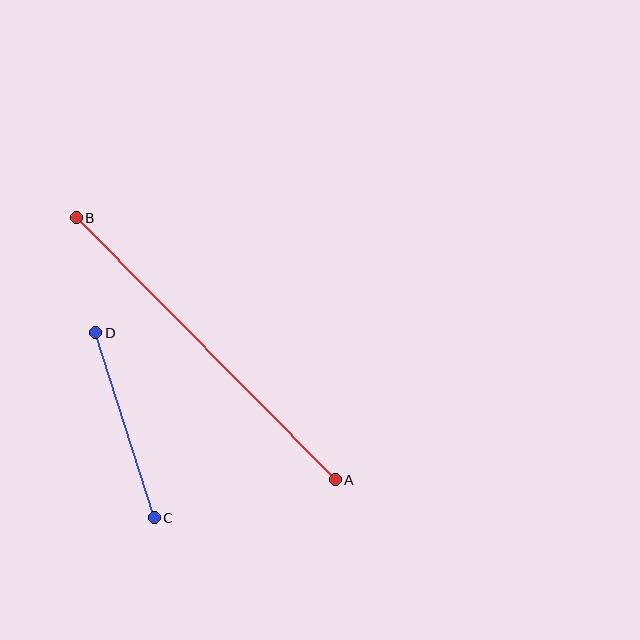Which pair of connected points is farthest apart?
Points A and B are farthest apart.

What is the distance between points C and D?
The distance is approximately 194 pixels.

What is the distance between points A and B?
The distance is approximately 368 pixels.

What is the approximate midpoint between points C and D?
The midpoint is at approximately (125, 425) pixels.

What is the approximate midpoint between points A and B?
The midpoint is at approximately (206, 349) pixels.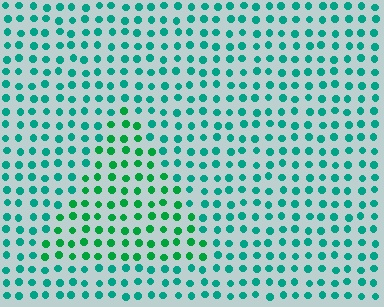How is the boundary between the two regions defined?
The boundary is defined purely by a slight shift in hue (about 29 degrees). Spacing, size, and orientation are identical on both sides.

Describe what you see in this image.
The image is filled with small teal elements in a uniform arrangement. A triangle-shaped region is visible where the elements are tinted to a slightly different hue, forming a subtle color boundary.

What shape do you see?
I see a triangle.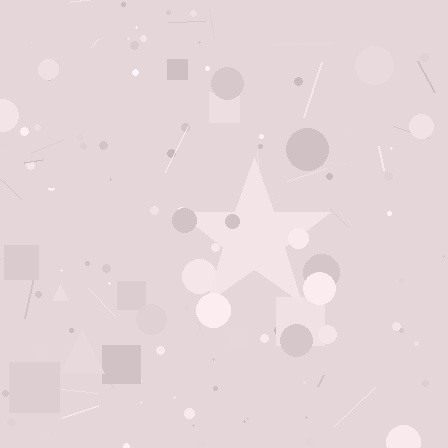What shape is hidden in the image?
A star is hidden in the image.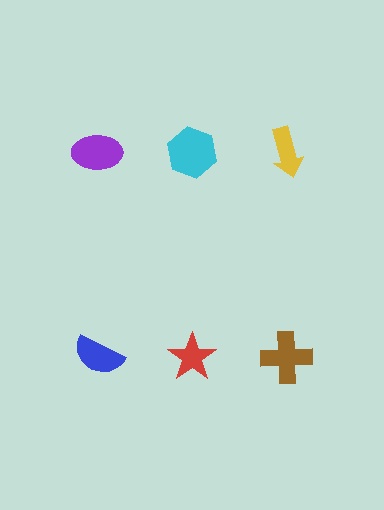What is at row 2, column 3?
A brown cross.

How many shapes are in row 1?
3 shapes.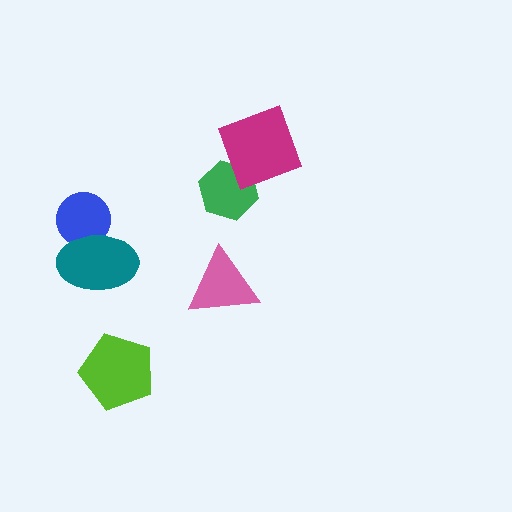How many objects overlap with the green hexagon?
1 object overlaps with the green hexagon.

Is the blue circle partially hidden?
Yes, it is partially covered by another shape.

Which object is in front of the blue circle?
The teal ellipse is in front of the blue circle.